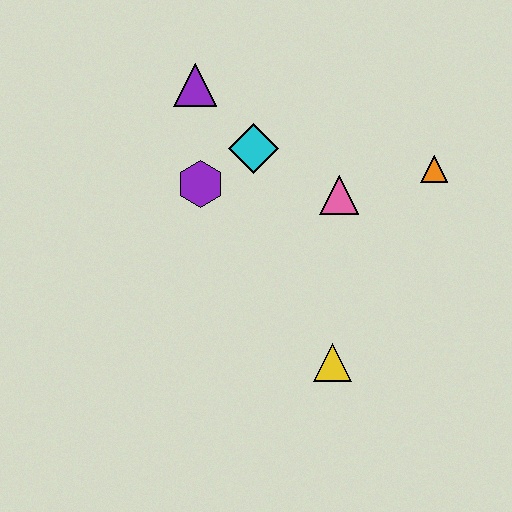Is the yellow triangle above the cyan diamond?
No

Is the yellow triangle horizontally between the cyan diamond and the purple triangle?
No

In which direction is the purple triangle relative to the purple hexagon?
The purple triangle is above the purple hexagon.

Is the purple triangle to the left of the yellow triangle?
Yes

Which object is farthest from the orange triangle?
The purple triangle is farthest from the orange triangle.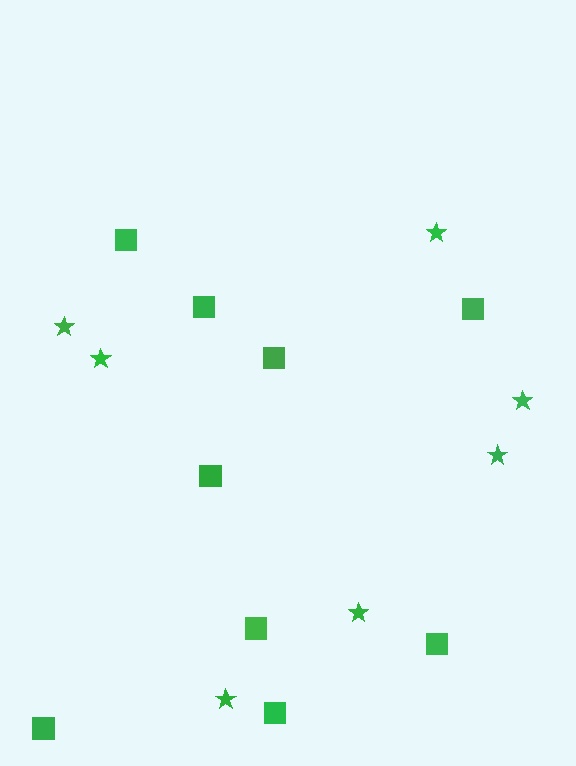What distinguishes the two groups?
There are 2 groups: one group of squares (9) and one group of stars (7).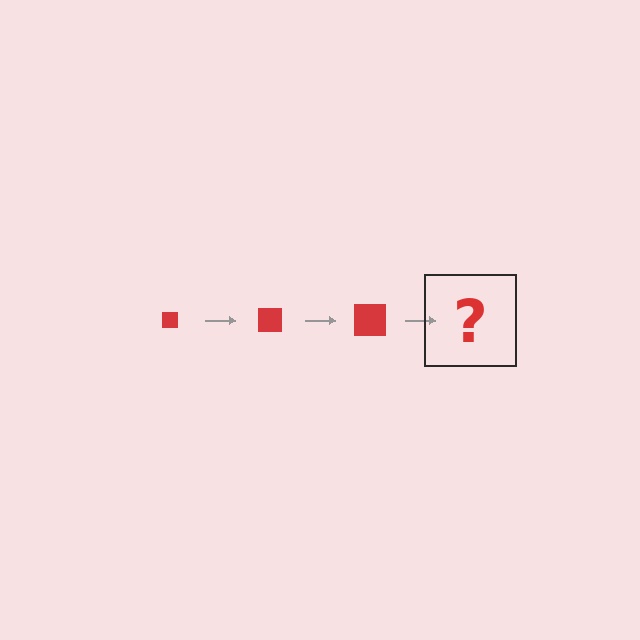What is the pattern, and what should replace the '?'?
The pattern is that the square gets progressively larger each step. The '?' should be a red square, larger than the previous one.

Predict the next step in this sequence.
The next step is a red square, larger than the previous one.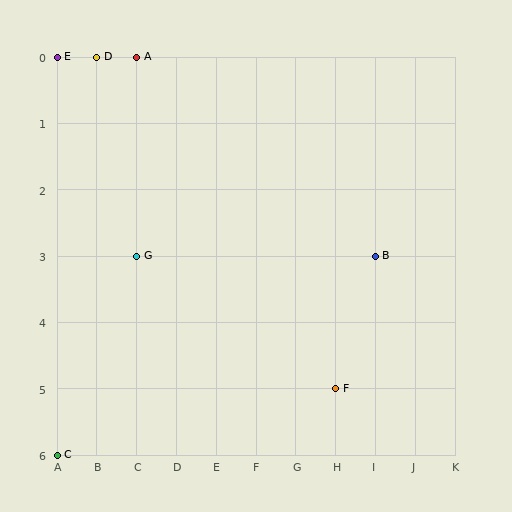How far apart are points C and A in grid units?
Points C and A are 2 columns and 6 rows apart (about 6.3 grid units diagonally).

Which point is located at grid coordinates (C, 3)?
Point G is at (C, 3).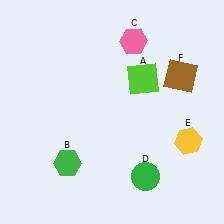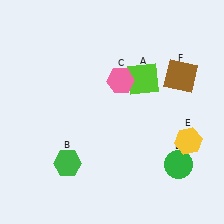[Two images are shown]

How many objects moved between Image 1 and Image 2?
2 objects moved between the two images.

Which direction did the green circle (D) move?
The green circle (D) moved right.